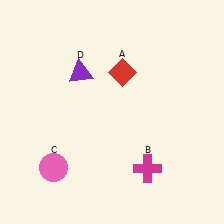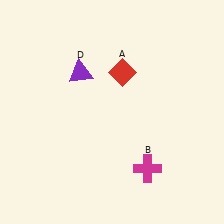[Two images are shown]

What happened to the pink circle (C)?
The pink circle (C) was removed in Image 2. It was in the bottom-left area of Image 1.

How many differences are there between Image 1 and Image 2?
There is 1 difference between the two images.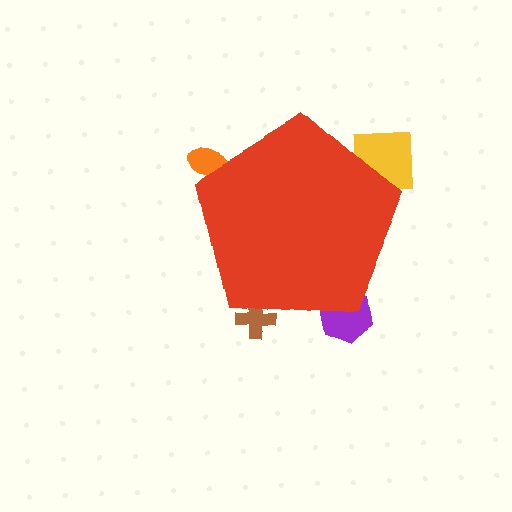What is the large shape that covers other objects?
A red pentagon.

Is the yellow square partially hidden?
Yes, the yellow square is partially hidden behind the red pentagon.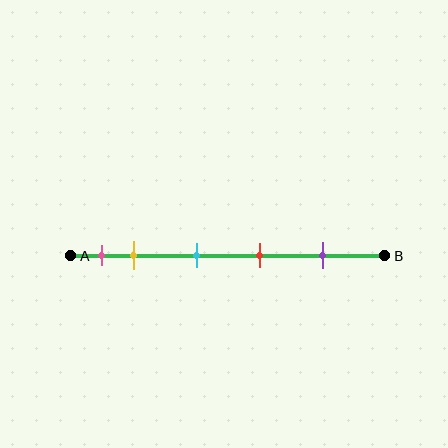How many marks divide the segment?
There are 5 marks dividing the segment.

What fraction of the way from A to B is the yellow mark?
The yellow mark is approximately 20% (0.2) of the way from A to B.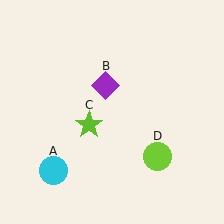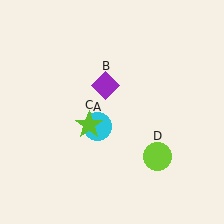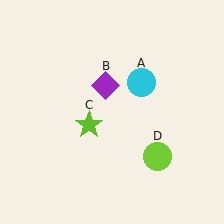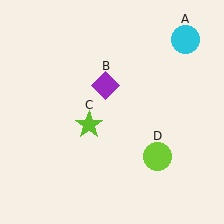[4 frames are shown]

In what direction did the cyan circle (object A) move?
The cyan circle (object A) moved up and to the right.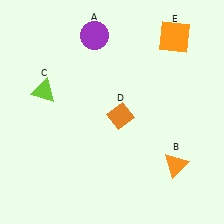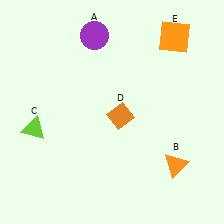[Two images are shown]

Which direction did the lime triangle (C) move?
The lime triangle (C) moved down.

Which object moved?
The lime triangle (C) moved down.